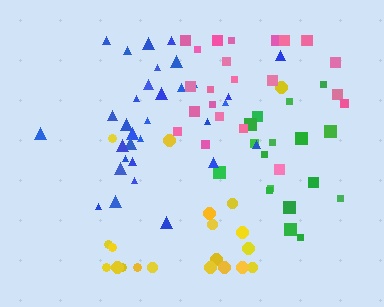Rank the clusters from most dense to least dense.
blue, green, pink, yellow.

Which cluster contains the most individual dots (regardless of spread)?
Blue (32).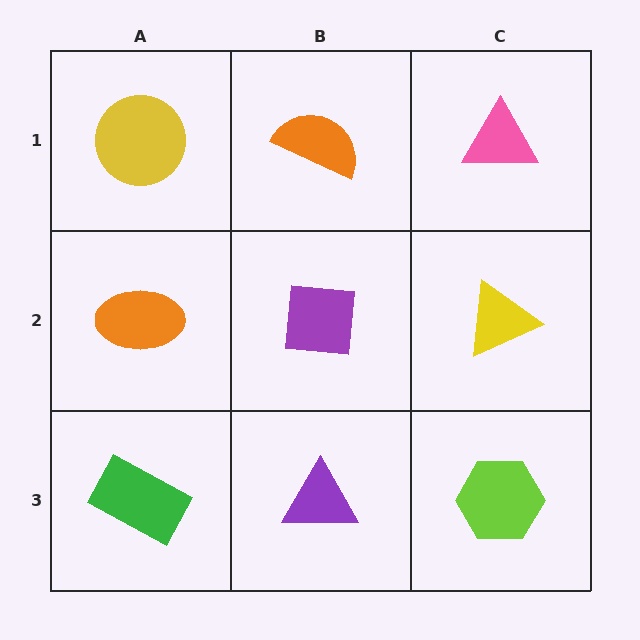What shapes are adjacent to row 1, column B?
A purple square (row 2, column B), a yellow circle (row 1, column A), a pink triangle (row 1, column C).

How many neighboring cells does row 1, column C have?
2.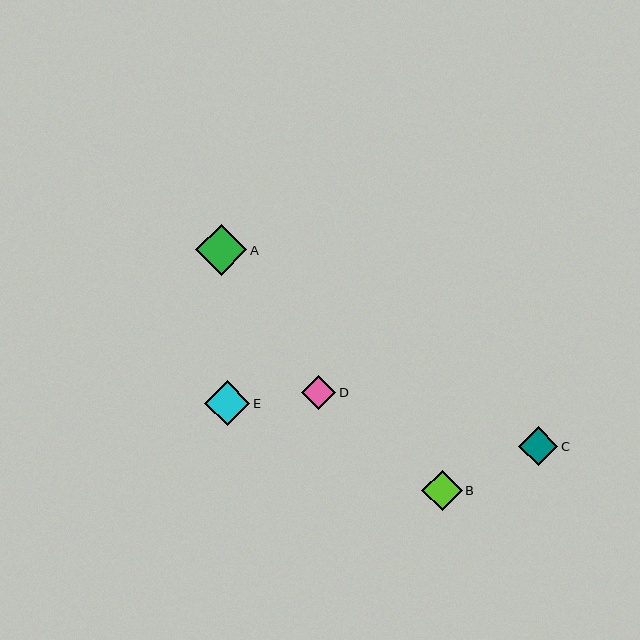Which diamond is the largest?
Diamond A is the largest with a size of approximately 51 pixels.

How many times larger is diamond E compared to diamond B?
Diamond E is approximately 1.1 times the size of diamond B.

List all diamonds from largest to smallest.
From largest to smallest: A, E, B, C, D.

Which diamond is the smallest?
Diamond D is the smallest with a size of approximately 34 pixels.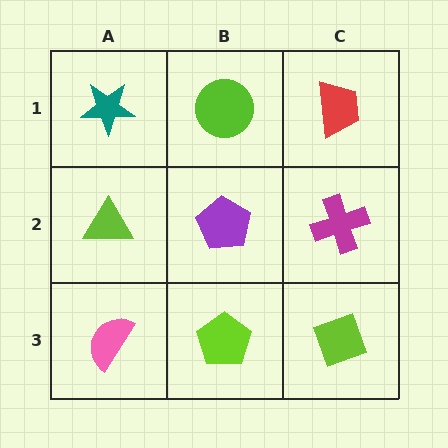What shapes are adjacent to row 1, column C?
A magenta cross (row 2, column C), a lime circle (row 1, column B).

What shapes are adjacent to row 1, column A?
A lime triangle (row 2, column A), a lime circle (row 1, column B).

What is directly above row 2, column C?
A red trapezoid.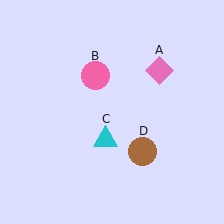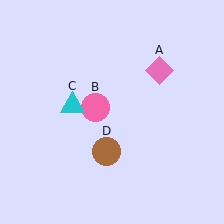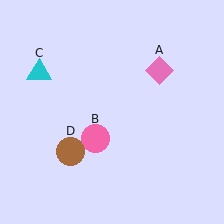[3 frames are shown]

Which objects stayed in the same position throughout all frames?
Pink diamond (object A) remained stationary.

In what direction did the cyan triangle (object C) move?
The cyan triangle (object C) moved up and to the left.